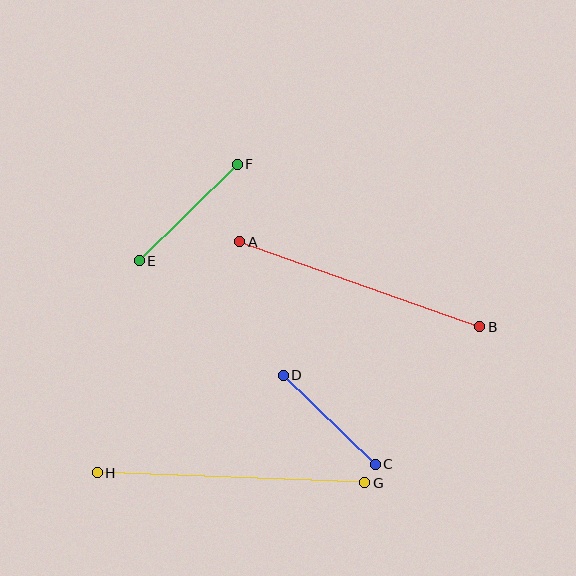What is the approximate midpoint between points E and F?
The midpoint is at approximately (188, 213) pixels.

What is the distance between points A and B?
The distance is approximately 254 pixels.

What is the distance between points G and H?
The distance is approximately 268 pixels.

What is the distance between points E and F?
The distance is approximately 137 pixels.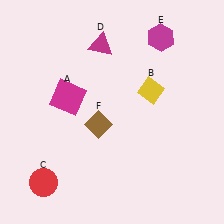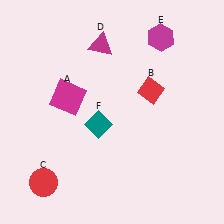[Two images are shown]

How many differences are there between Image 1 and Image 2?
There are 2 differences between the two images.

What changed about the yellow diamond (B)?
In Image 1, B is yellow. In Image 2, it changed to red.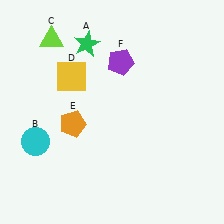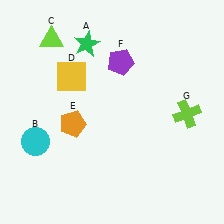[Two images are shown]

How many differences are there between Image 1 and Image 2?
There is 1 difference between the two images.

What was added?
A lime cross (G) was added in Image 2.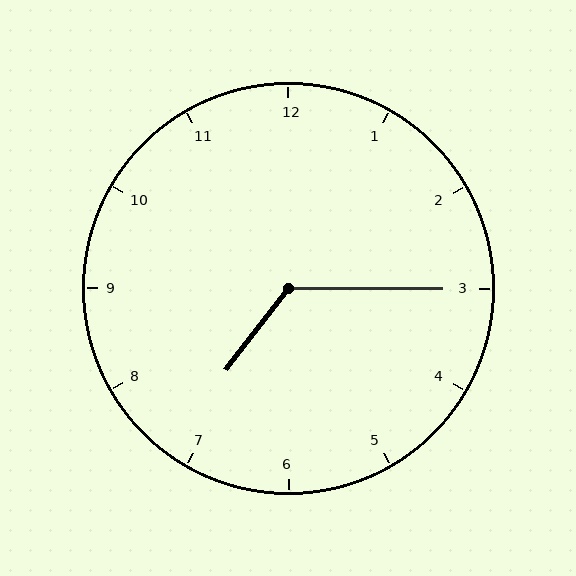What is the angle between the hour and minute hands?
Approximately 128 degrees.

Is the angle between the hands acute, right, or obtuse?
It is obtuse.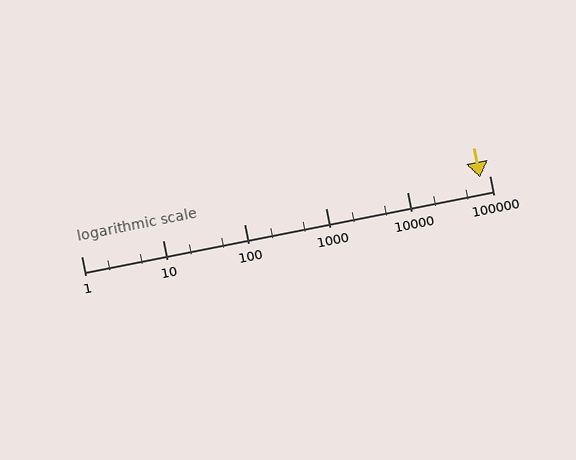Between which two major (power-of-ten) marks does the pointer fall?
The pointer is between 10000 and 100000.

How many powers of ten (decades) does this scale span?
The scale spans 5 decades, from 1 to 100000.